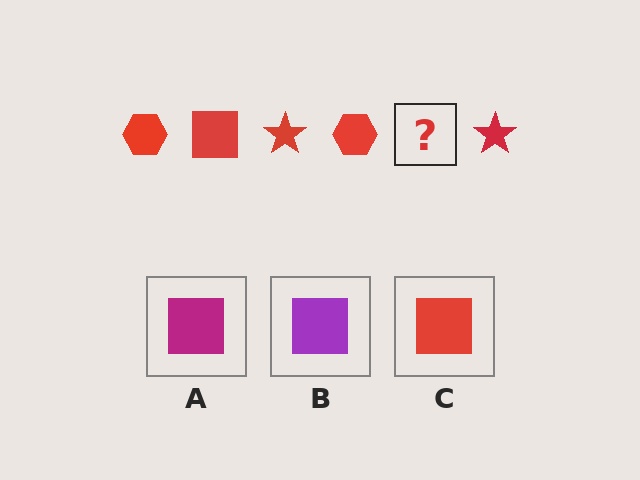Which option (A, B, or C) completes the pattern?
C.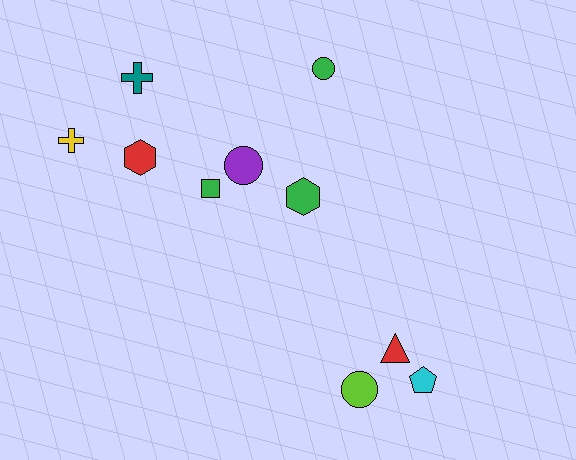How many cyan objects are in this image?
There is 1 cyan object.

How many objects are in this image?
There are 10 objects.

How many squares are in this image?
There is 1 square.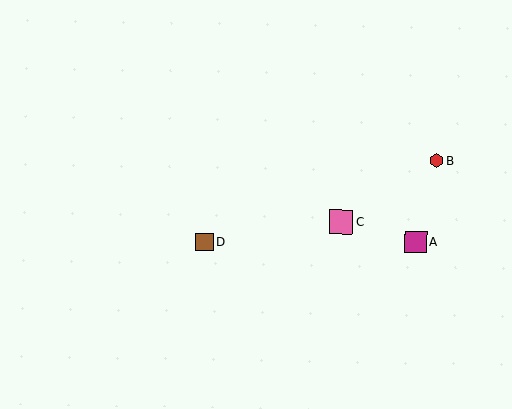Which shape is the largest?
The pink square (labeled C) is the largest.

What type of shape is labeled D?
Shape D is a brown square.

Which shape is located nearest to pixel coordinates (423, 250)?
The magenta square (labeled A) at (416, 242) is nearest to that location.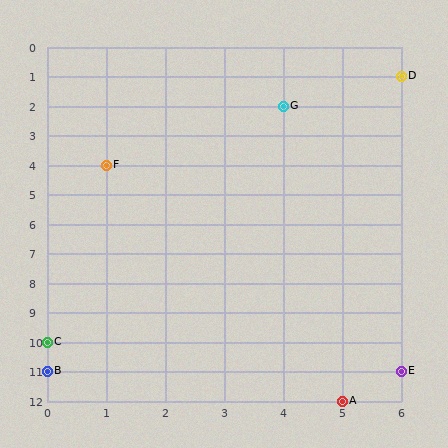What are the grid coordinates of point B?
Point B is at grid coordinates (0, 11).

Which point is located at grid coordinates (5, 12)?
Point A is at (5, 12).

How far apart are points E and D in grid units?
Points E and D are 10 rows apart.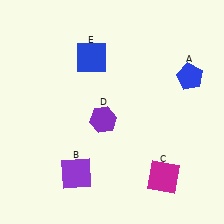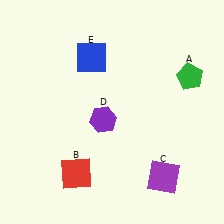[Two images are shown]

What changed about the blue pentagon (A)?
In Image 1, A is blue. In Image 2, it changed to green.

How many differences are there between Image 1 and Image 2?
There are 3 differences between the two images.